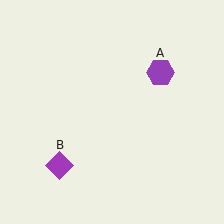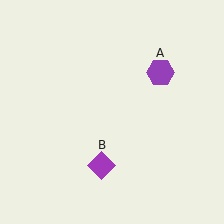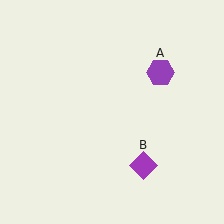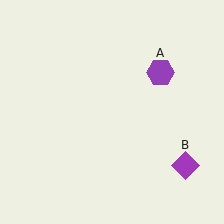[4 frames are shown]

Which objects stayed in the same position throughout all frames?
Purple hexagon (object A) remained stationary.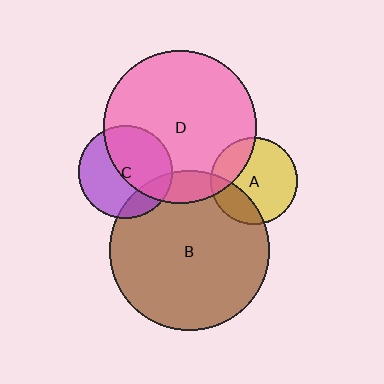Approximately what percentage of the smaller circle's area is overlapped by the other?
Approximately 25%.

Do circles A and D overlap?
Yes.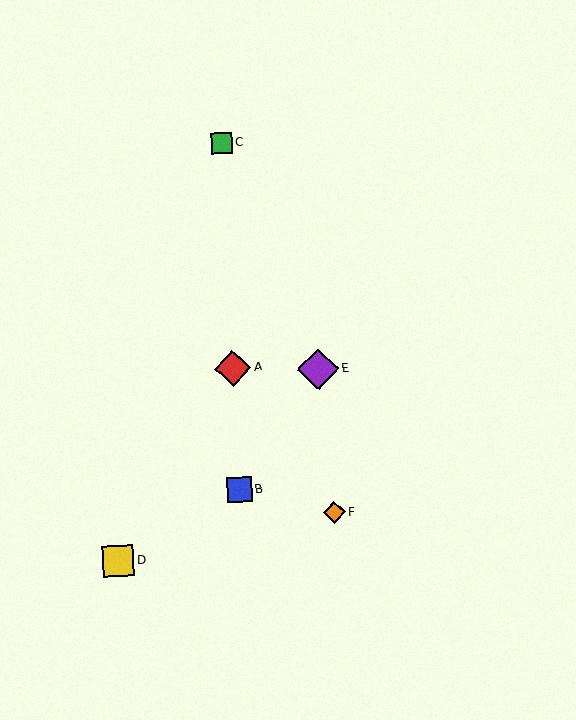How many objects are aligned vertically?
3 objects (A, B, C) are aligned vertically.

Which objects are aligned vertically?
Objects A, B, C are aligned vertically.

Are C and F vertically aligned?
No, C is at x≈222 and F is at x≈334.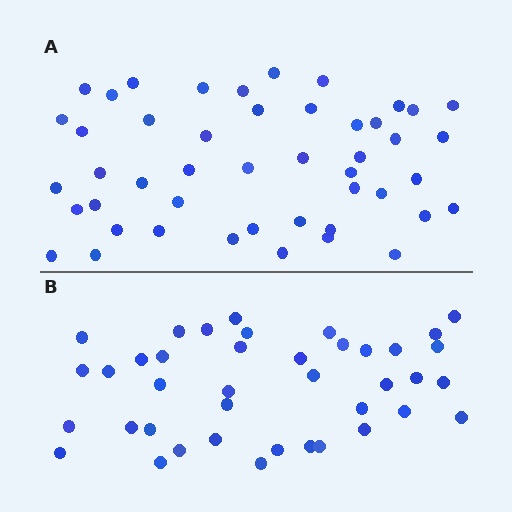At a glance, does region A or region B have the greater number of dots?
Region A (the top region) has more dots.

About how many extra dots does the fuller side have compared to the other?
Region A has roughly 8 or so more dots than region B.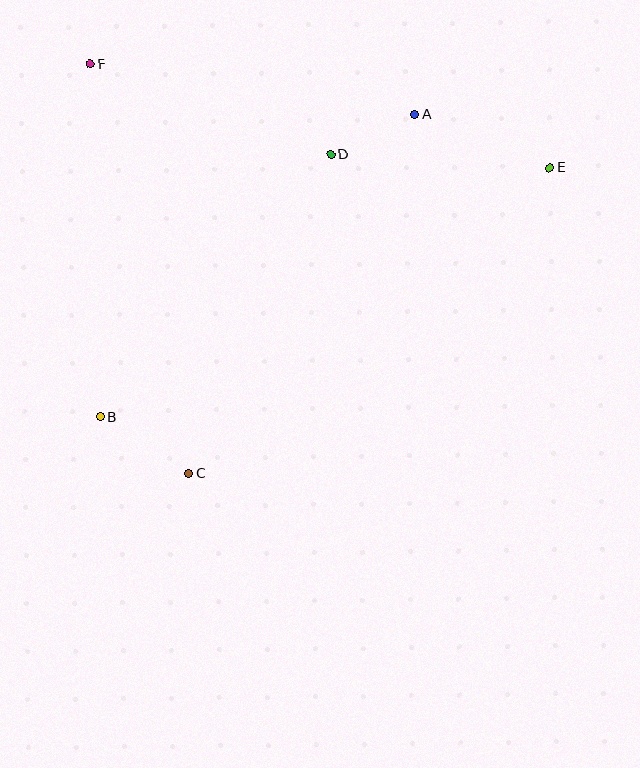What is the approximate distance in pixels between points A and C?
The distance between A and C is approximately 425 pixels.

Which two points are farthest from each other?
Points B and E are farthest from each other.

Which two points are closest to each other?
Points A and D are closest to each other.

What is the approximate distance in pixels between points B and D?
The distance between B and D is approximately 350 pixels.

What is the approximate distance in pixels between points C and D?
The distance between C and D is approximately 350 pixels.